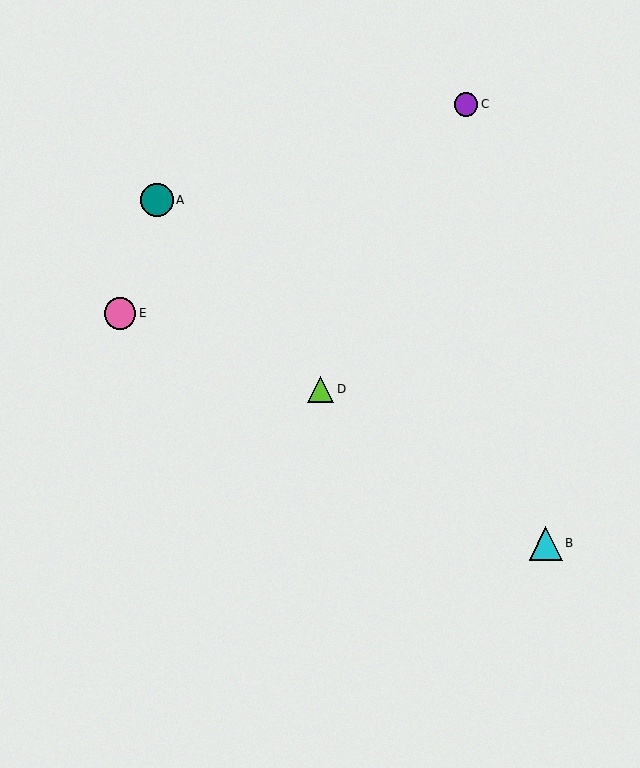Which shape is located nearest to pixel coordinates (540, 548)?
The cyan triangle (labeled B) at (546, 543) is nearest to that location.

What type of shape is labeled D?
Shape D is a lime triangle.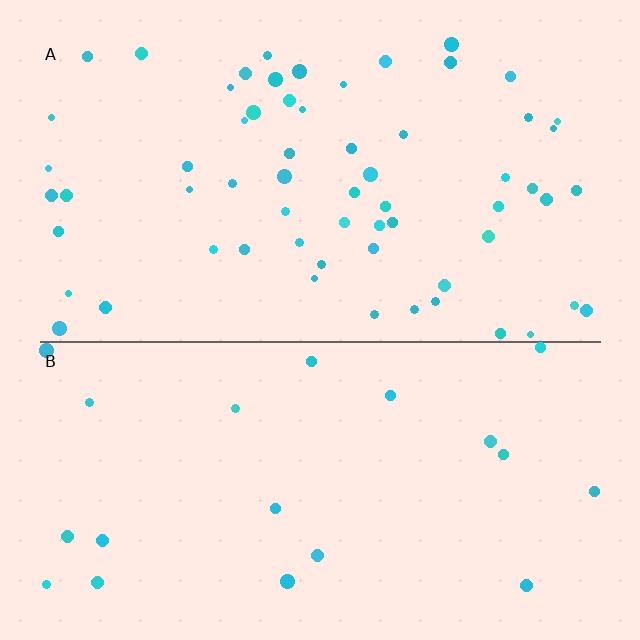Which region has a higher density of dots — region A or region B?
A (the top).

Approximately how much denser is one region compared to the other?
Approximately 3.1× — region A over region B.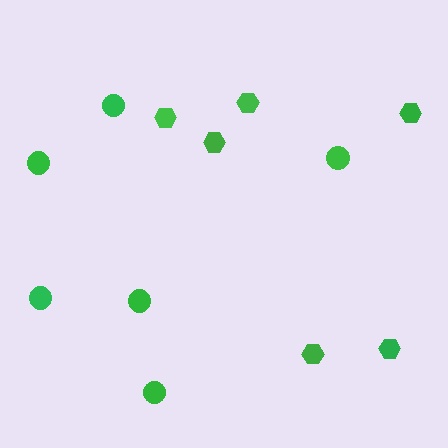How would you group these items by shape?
There are 2 groups: one group of hexagons (6) and one group of circles (6).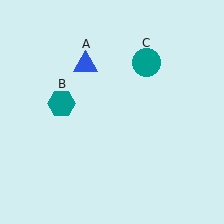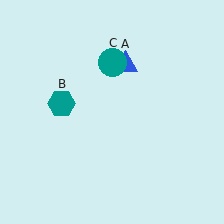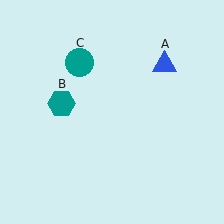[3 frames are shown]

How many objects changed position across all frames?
2 objects changed position: blue triangle (object A), teal circle (object C).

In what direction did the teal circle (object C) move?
The teal circle (object C) moved left.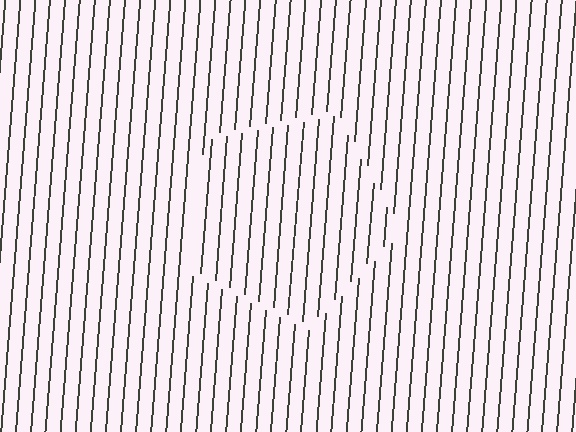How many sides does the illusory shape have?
5 sides — the line-ends trace a pentagon.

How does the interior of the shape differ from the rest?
The interior of the shape contains the same grating, shifted by half a period — the contour is defined by the phase discontinuity where line-ends from the inner and outer gratings abut.